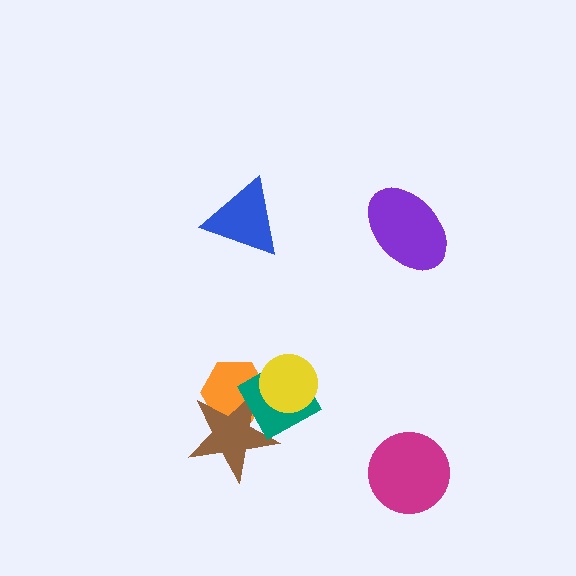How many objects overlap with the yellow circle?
2 objects overlap with the yellow circle.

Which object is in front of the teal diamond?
The yellow circle is in front of the teal diamond.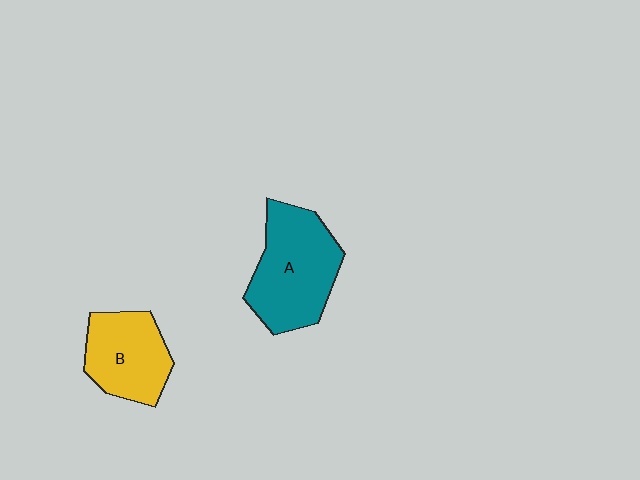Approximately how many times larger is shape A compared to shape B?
Approximately 1.3 times.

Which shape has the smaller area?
Shape B (yellow).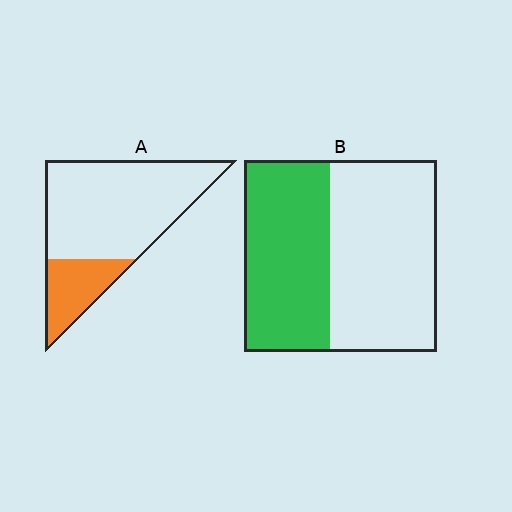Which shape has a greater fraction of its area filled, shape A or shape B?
Shape B.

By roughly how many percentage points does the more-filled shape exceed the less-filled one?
By roughly 20 percentage points (B over A).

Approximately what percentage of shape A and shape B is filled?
A is approximately 25% and B is approximately 45%.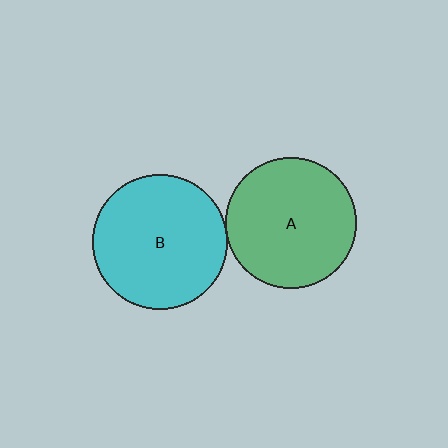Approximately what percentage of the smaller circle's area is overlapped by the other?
Approximately 5%.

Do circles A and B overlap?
Yes.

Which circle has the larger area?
Circle B (cyan).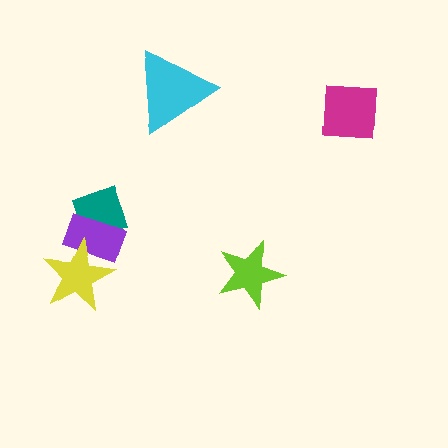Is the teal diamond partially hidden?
Yes, it is partially covered by another shape.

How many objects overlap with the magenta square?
0 objects overlap with the magenta square.